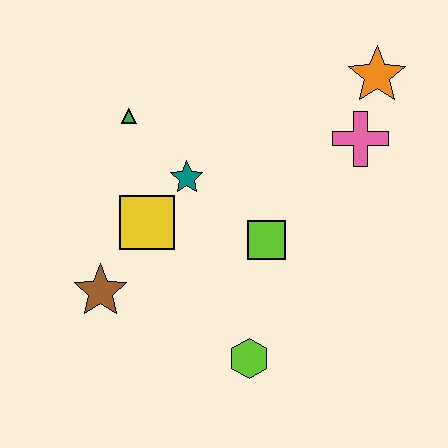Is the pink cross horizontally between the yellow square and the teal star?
No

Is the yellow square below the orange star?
Yes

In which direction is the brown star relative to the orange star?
The brown star is to the left of the orange star.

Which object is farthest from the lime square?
The orange star is farthest from the lime square.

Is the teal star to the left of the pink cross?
Yes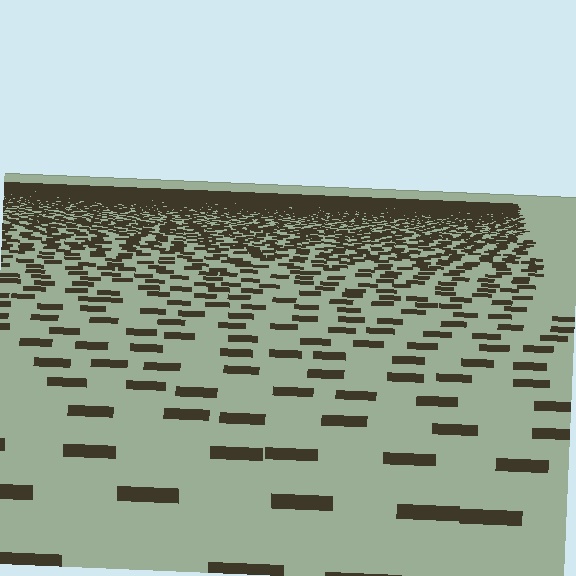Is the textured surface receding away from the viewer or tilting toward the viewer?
The surface is receding away from the viewer. Texture elements get smaller and denser toward the top.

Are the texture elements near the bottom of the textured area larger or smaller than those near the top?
Larger. Near the bottom, elements are closer to the viewer and appear at a bigger on-screen size.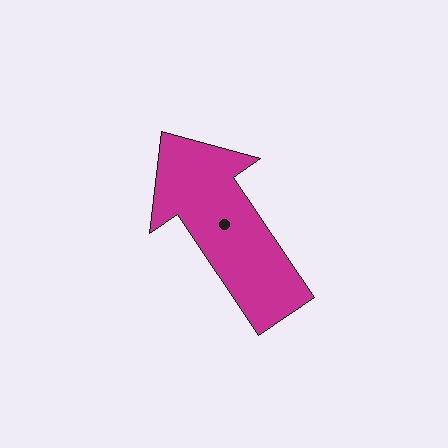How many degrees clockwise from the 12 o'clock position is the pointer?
Approximately 326 degrees.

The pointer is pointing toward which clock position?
Roughly 11 o'clock.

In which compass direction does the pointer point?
Northwest.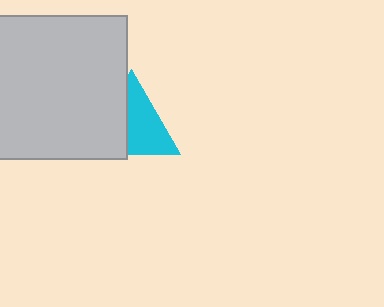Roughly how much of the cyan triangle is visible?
About half of it is visible (roughly 57%).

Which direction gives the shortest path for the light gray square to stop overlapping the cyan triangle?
Moving left gives the shortest separation.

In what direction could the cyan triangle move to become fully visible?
The cyan triangle could move right. That would shift it out from behind the light gray square entirely.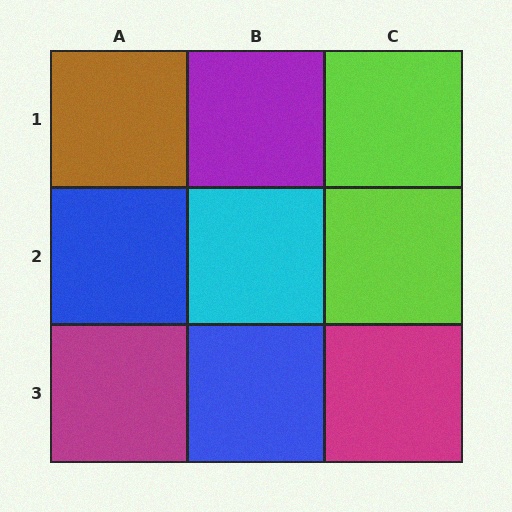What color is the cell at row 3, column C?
Magenta.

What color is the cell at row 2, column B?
Cyan.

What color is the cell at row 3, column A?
Magenta.